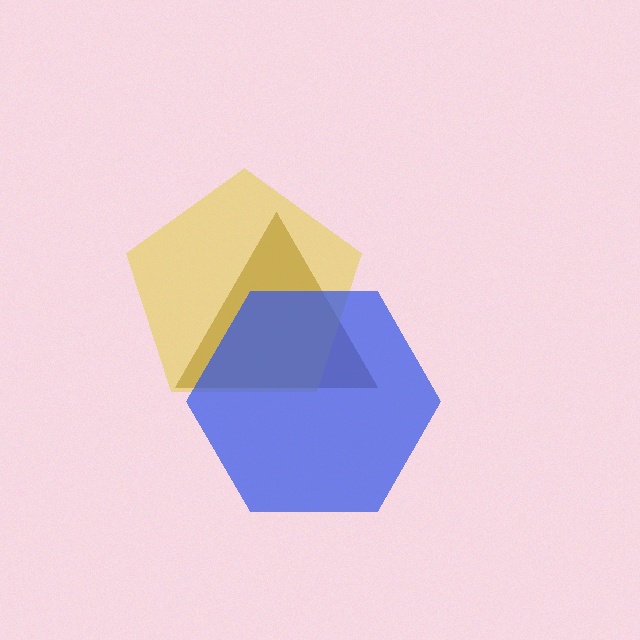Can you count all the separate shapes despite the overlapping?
Yes, there are 3 separate shapes.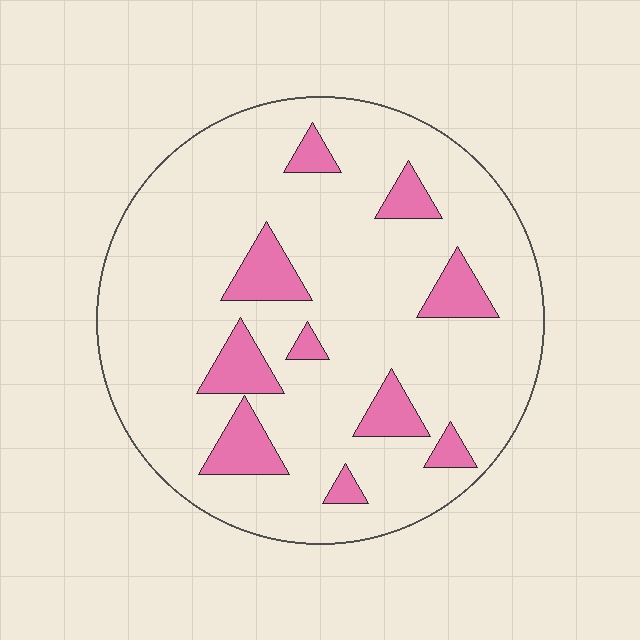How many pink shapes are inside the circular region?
10.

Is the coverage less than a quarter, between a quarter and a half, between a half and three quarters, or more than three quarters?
Less than a quarter.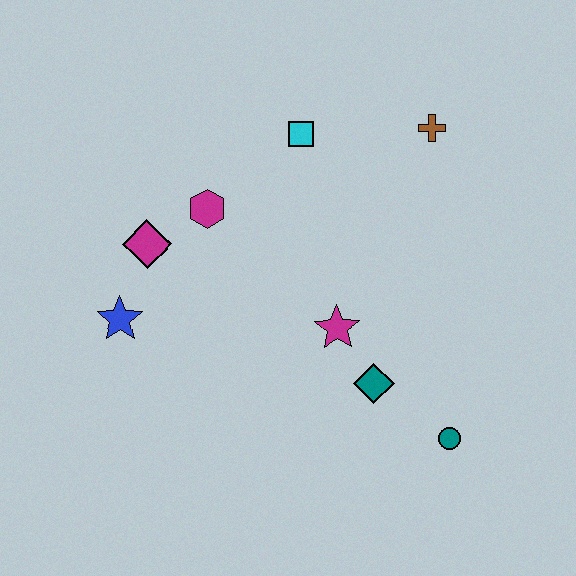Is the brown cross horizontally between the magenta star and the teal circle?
Yes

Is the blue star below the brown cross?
Yes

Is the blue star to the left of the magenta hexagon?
Yes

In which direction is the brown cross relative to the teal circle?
The brown cross is above the teal circle.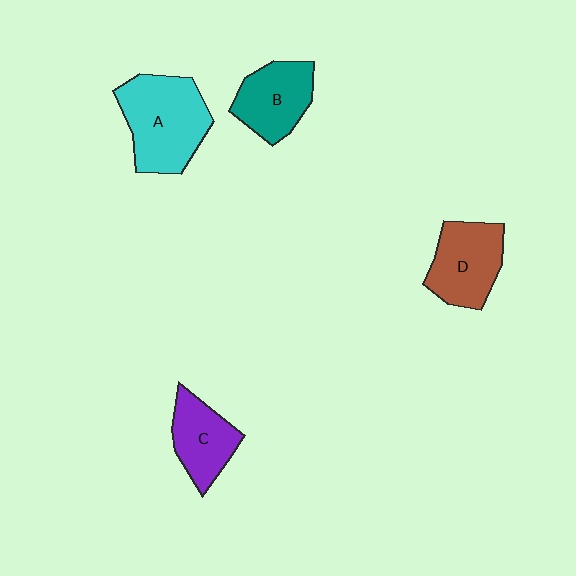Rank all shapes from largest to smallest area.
From largest to smallest: A (cyan), D (brown), B (teal), C (purple).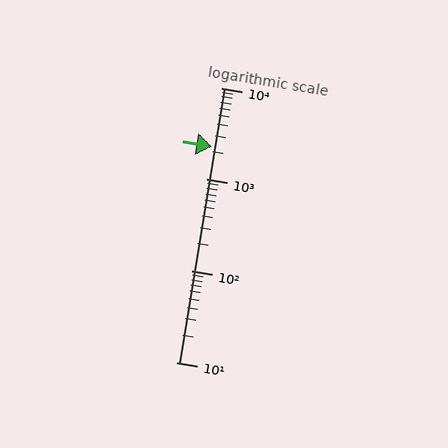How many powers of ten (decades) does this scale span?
The scale spans 3 decades, from 10 to 10000.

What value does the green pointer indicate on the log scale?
The pointer indicates approximately 2300.